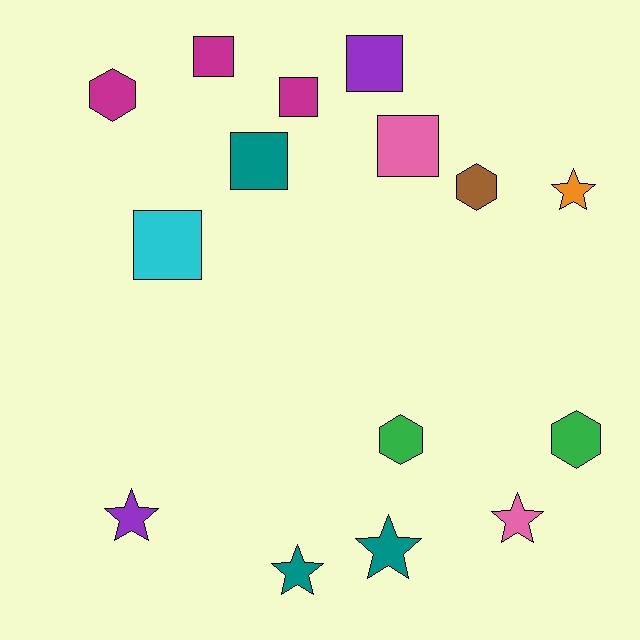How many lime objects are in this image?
There are no lime objects.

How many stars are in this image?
There are 5 stars.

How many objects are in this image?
There are 15 objects.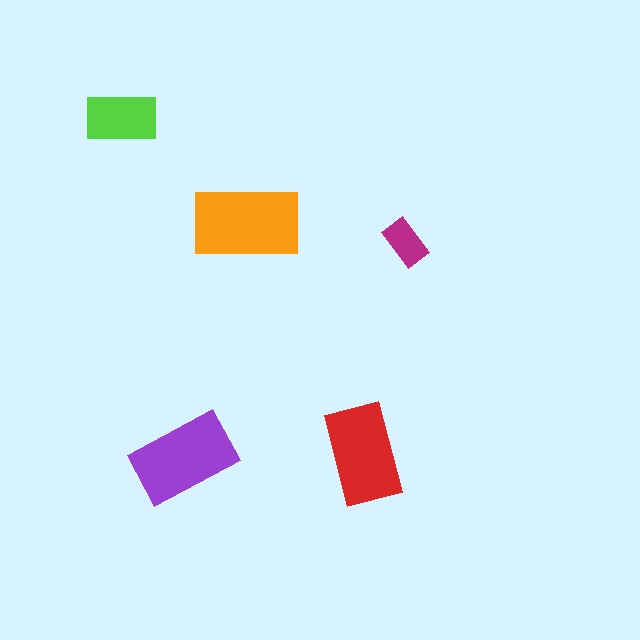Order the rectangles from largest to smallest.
the orange one, the purple one, the red one, the lime one, the magenta one.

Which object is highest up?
The lime rectangle is topmost.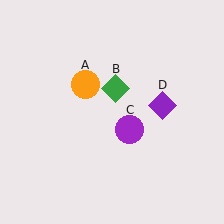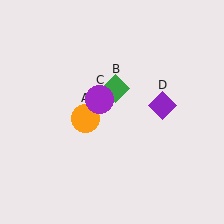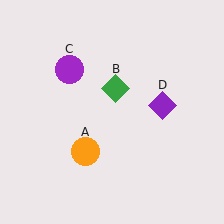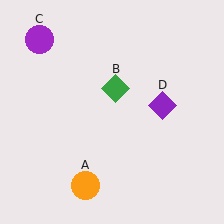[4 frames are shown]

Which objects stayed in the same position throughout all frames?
Green diamond (object B) and purple diamond (object D) remained stationary.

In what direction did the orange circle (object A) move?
The orange circle (object A) moved down.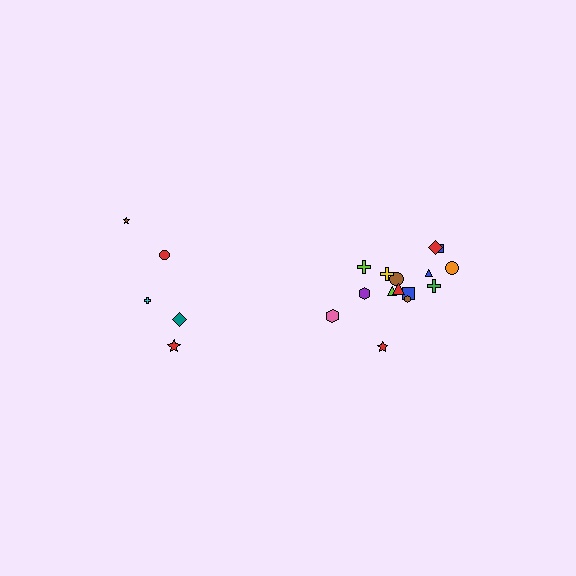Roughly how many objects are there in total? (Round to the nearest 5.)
Roughly 20 objects in total.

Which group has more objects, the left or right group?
The right group.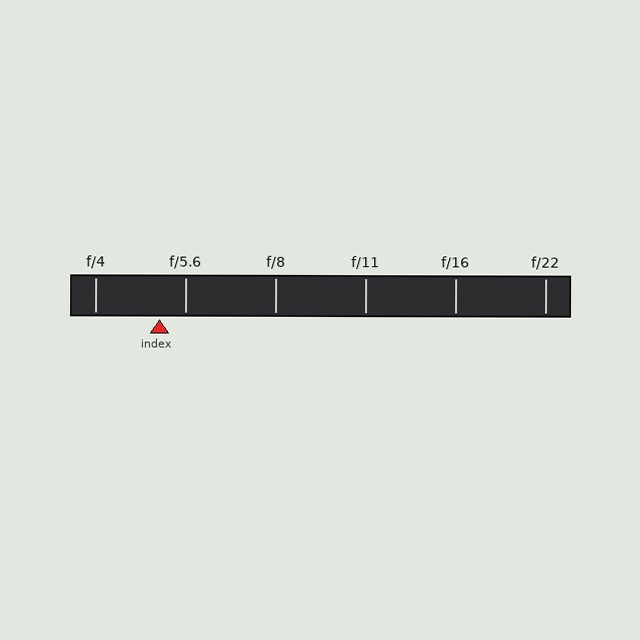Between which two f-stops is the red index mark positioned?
The index mark is between f/4 and f/5.6.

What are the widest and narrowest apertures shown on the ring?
The widest aperture shown is f/4 and the narrowest is f/22.